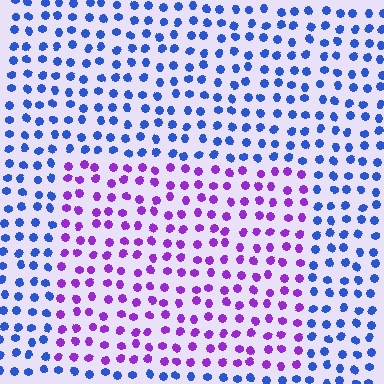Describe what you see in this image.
The image is filled with small blue elements in a uniform arrangement. A rectangle-shaped region is visible where the elements are tinted to a slightly different hue, forming a subtle color boundary.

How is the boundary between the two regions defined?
The boundary is defined purely by a slight shift in hue (about 57 degrees). Spacing, size, and orientation are identical on both sides.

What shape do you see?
I see a rectangle.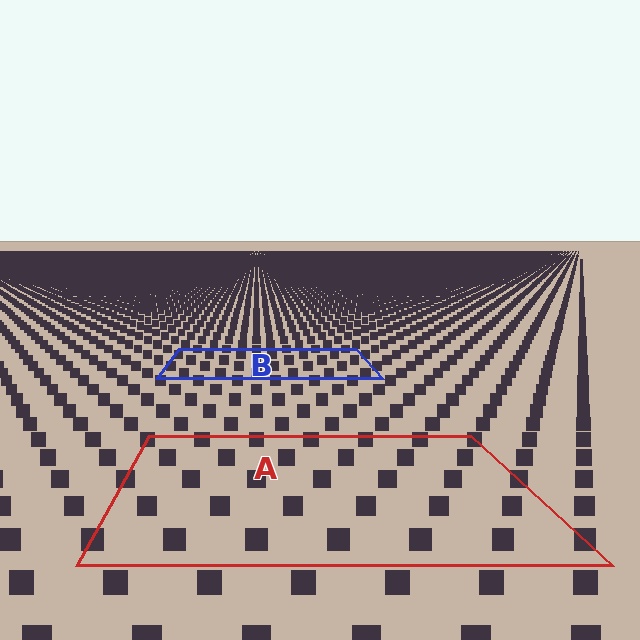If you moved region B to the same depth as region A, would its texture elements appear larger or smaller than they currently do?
They would appear larger. At a closer depth, the same texture elements are projected at a bigger on-screen size.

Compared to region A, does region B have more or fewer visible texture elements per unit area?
Region B has more texture elements per unit area — they are packed more densely because it is farther away.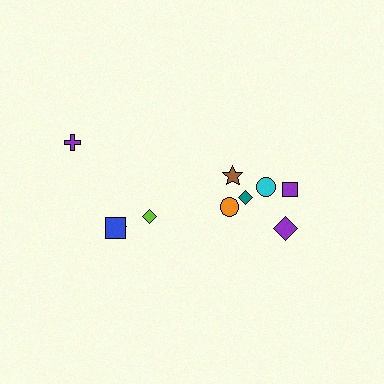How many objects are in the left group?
There are 4 objects.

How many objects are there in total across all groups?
There are 10 objects.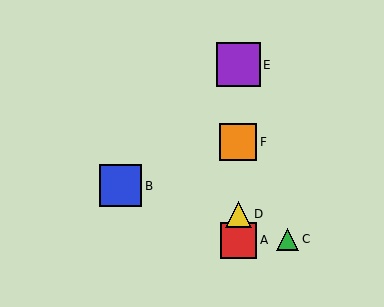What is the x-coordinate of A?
Object A is at x≈238.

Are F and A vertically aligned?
Yes, both are at x≈238.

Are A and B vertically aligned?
No, A is at x≈238 and B is at x≈120.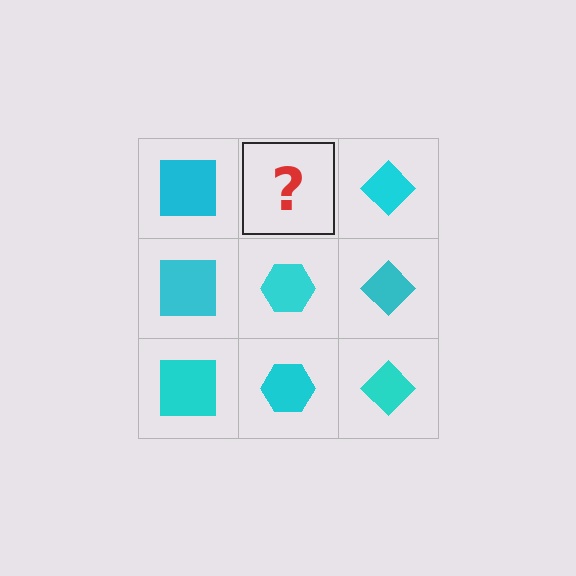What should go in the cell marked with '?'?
The missing cell should contain a cyan hexagon.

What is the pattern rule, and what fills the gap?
The rule is that each column has a consistent shape. The gap should be filled with a cyan hexagon.